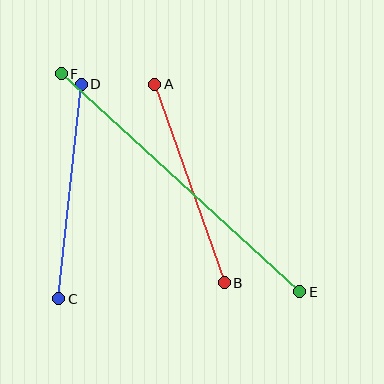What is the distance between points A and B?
The distance is approximately 210 pixels.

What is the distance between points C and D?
The distance is approximately 215 pixels.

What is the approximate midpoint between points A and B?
The midpoint is at approximately (190, 183) pixels.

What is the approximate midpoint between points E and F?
The midpoint is at approximately (180, 183) pixels.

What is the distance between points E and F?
The distance is approximately 323 pixels.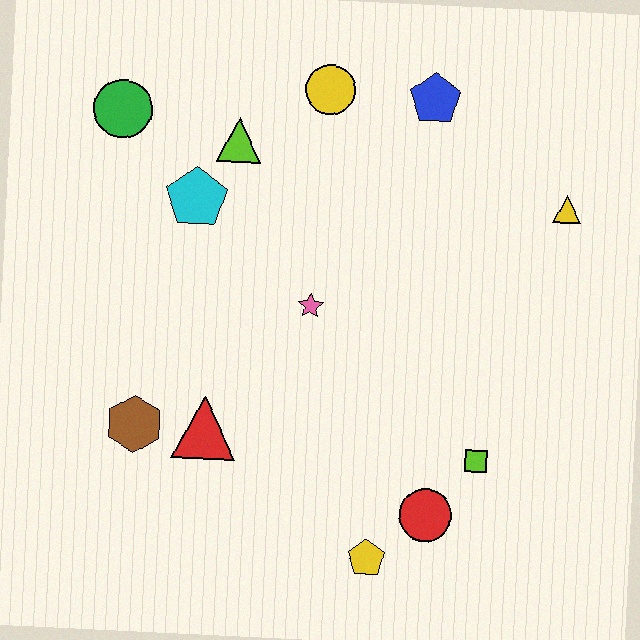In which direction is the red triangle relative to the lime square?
The red triangle is to the left of the lime square.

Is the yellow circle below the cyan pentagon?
No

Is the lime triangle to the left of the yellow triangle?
Yes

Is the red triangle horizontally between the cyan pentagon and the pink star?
Yes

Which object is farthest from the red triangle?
The yellow triangle is farthest from the red triangle.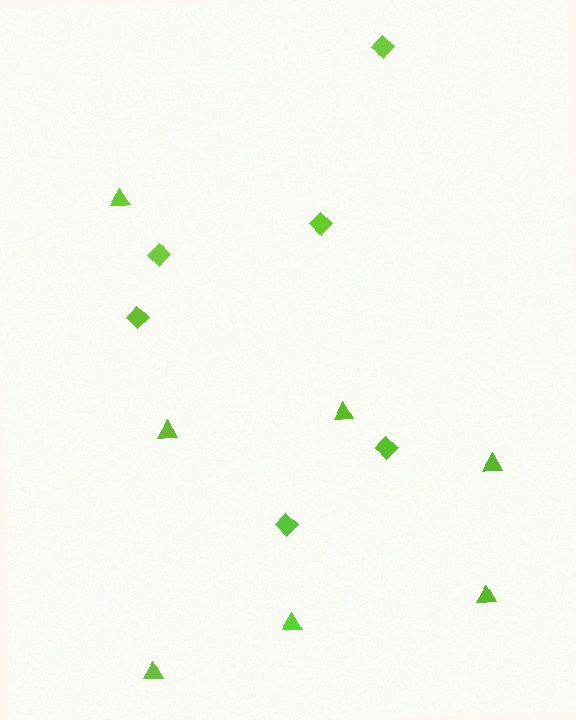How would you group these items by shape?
There are 2 groups: one group of triangles (7) and one group of diamonds (6).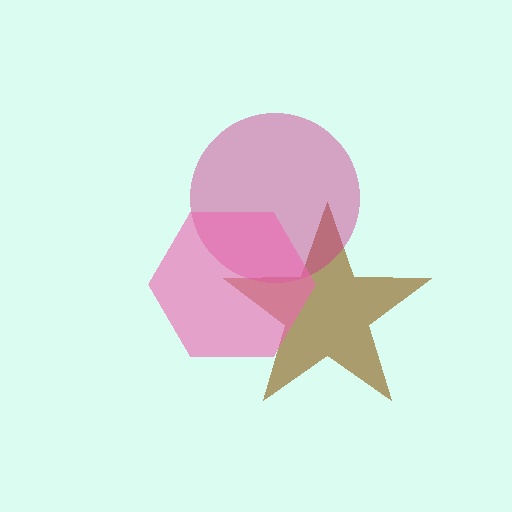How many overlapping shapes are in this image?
There are 3 overlapping shapes in the image.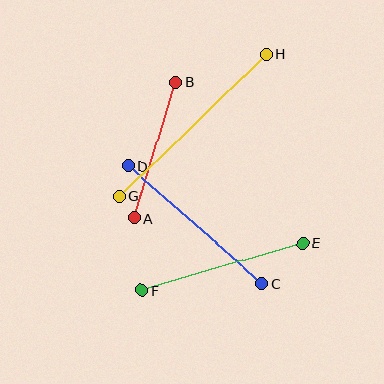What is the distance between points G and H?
The distance is approximately 205 pixels.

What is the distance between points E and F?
The distance is approximately 168 pixels.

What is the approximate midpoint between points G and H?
The midpoint is at approximately (193, 125) pixels.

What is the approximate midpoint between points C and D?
The midpoint is at approximately (195, 225) pixels.